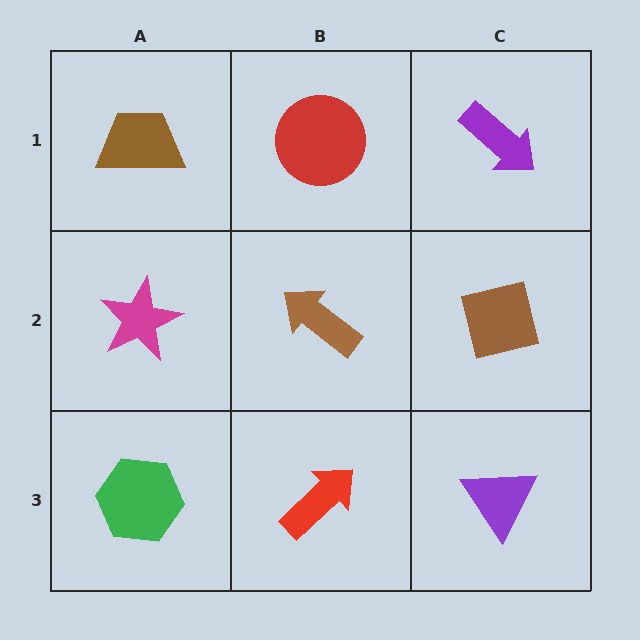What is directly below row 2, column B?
A red arrow.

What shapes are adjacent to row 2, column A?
A brown trapezoid (row 1, column A), a green hexagon (row 3, column A), a brown arrow (row 2, column B).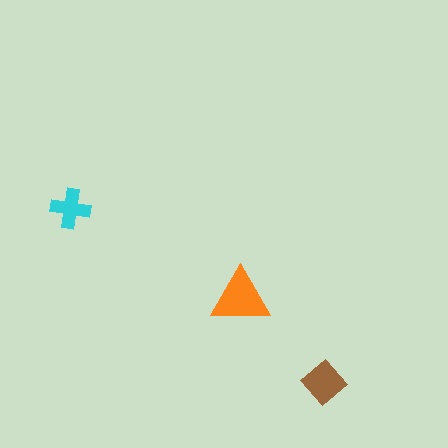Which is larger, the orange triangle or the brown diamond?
The orange triangle.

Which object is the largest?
The orange triangle.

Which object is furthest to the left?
The cyan cross is leftmost.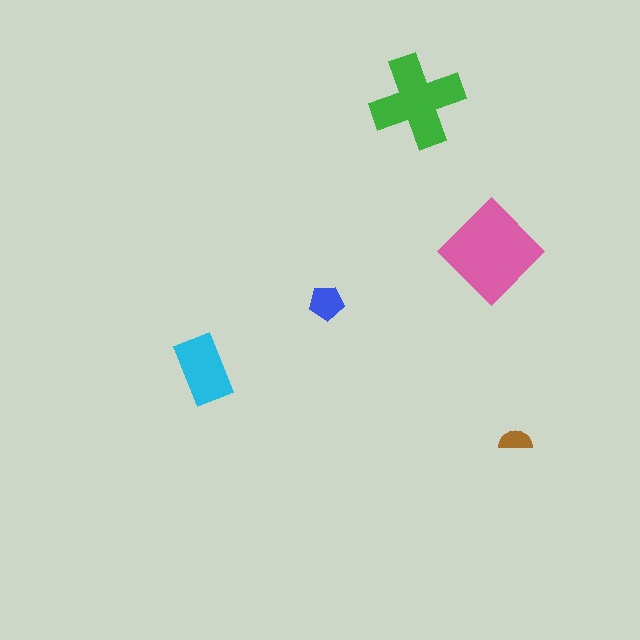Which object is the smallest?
The brown semicircle.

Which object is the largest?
The pink diamond.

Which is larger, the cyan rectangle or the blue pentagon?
The cyan rectangle.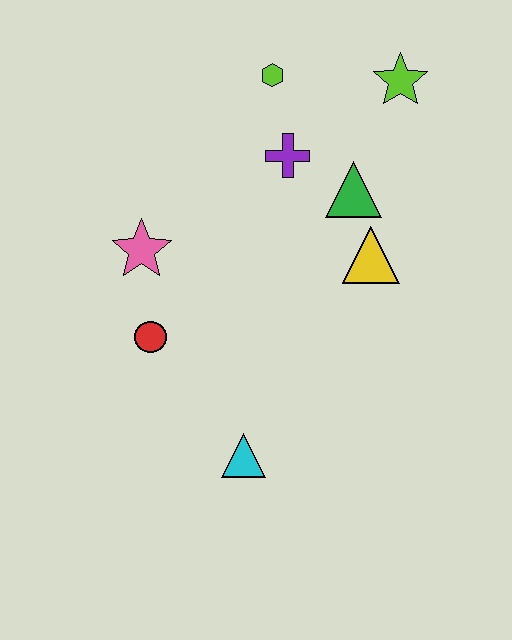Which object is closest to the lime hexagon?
The purple cross is closest to the lime hexagon.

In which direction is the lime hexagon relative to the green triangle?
The lime hexagon is above the green triangle.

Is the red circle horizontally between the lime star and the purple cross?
No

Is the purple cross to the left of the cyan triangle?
No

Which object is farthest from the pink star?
The lime star is farthest from the pink star.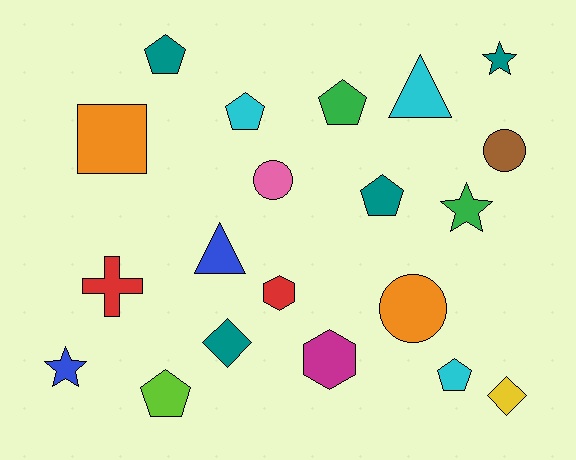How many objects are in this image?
There are 20 objects.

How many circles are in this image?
There are 3 circles.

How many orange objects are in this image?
There are 2 orange objects.